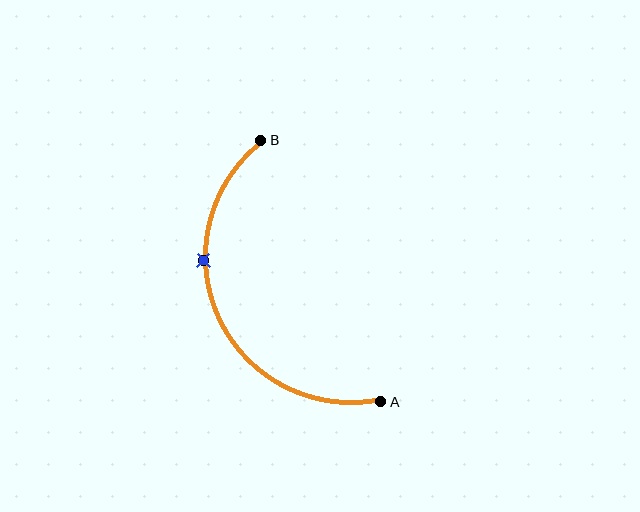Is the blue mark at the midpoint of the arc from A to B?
No. The blue mark lies on the arc but is closer to endpoint B. The arc midpoint would be at the point on the curve equidistant along the arc from both A and B.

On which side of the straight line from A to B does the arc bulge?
The arc bulges to the left of the straight line connecting A and B.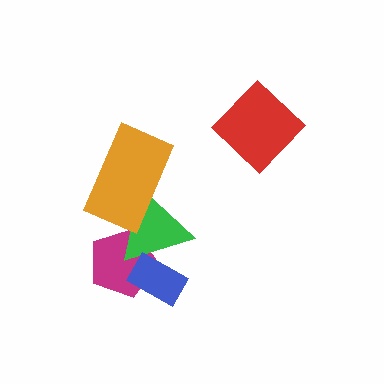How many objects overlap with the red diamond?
0 objects overlap with the red diamond.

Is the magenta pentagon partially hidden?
Yes, it is partially covered by another shape.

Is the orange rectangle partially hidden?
No, no other shape covers it.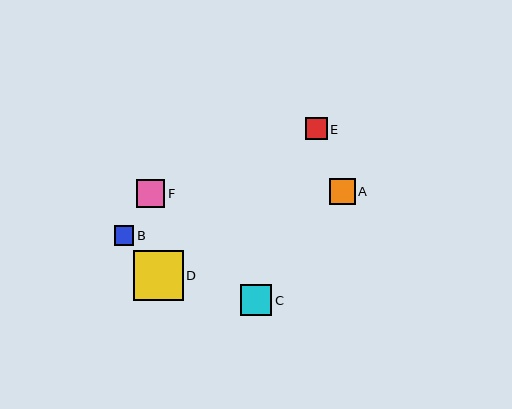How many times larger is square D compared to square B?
Square D is approximately 2.5 times the size of square B.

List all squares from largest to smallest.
From largest to smallest: D, C, F, A, E, B.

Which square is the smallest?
Square B is the smallest with a size of approximately 20 pixels.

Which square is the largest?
Square D is the largest with a size of approximately 49 pixels.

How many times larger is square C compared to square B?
Square C is approximately 1.6 times the size of square B.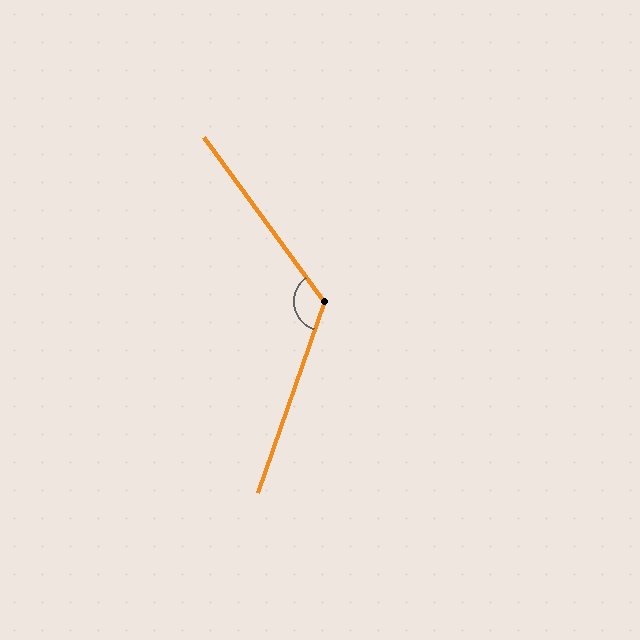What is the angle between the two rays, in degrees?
Approximately 125 degrees.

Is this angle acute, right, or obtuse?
It is obtuse.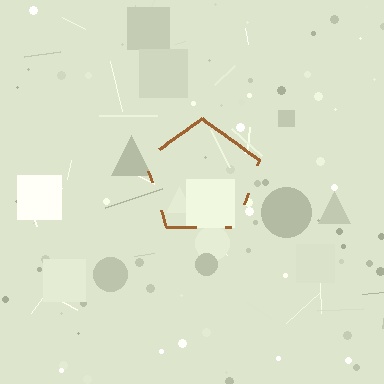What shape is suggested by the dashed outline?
The dashed outline suggests a pentagon.